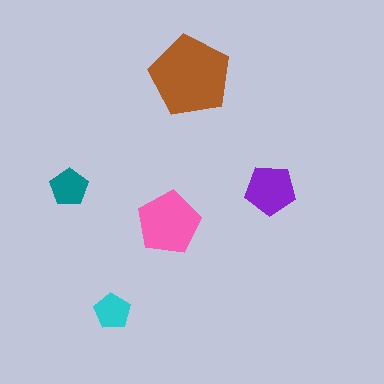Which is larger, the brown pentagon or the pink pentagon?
The brown one.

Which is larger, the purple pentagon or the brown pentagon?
The brown one.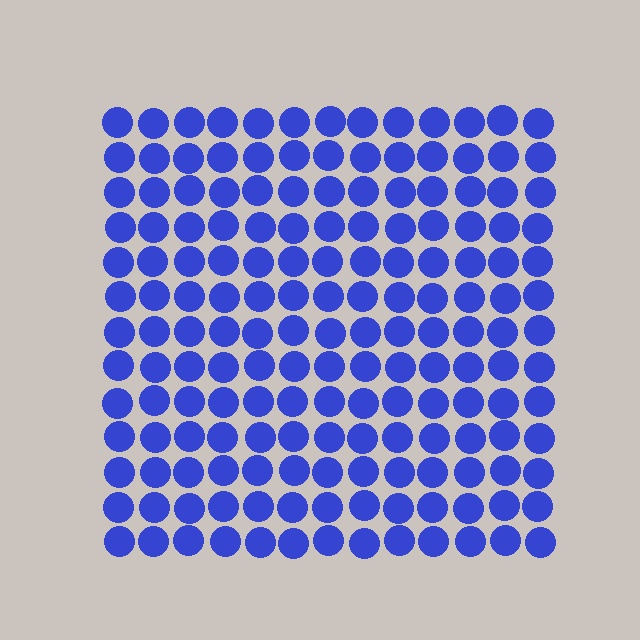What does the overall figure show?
The overall figure shows a square.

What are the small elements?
The small elements are circles.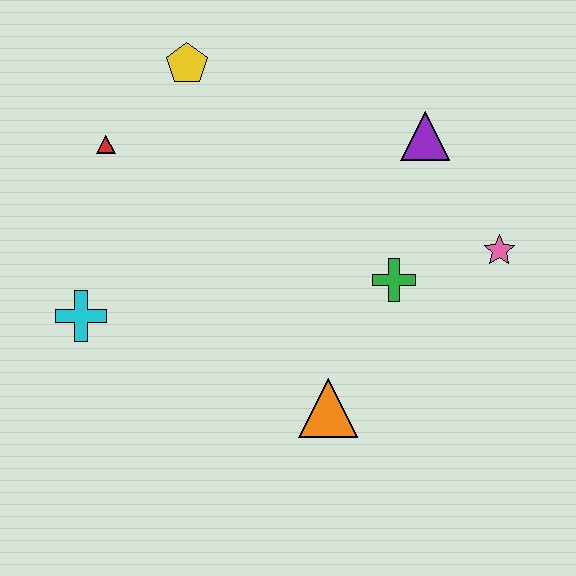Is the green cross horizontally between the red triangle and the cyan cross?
No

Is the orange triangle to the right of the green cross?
No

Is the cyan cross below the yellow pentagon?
Yes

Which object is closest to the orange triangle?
The green cross is closest to the orange triangle.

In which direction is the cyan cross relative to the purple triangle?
The cyan cross is to the left of the purple triangle.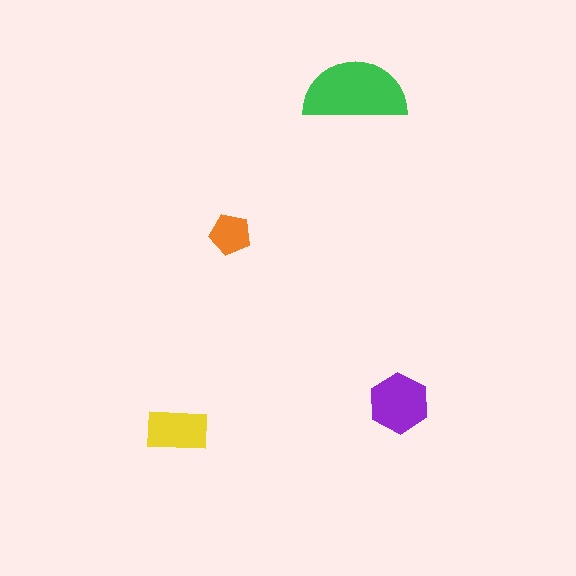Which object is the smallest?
The orange pentagon.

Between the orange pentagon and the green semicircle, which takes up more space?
The green semicircle.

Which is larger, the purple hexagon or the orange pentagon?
The purple hexagon.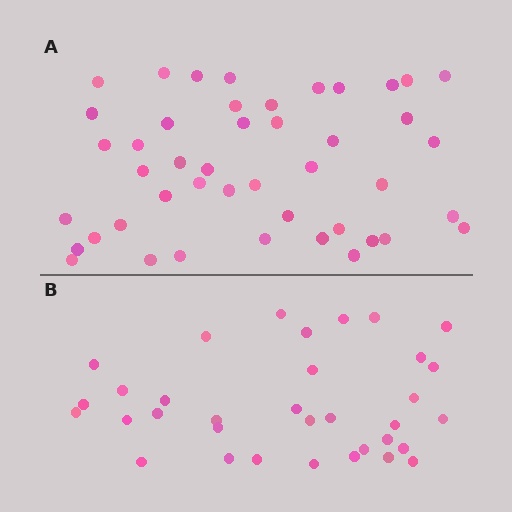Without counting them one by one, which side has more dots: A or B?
Region A (the top region) has more dots.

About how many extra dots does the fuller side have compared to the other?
Region A has roughly 12 or so more dots than region B.